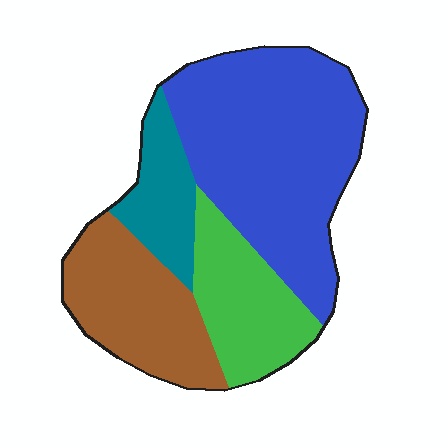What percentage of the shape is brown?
Brown takes up less than a quarter of the shape.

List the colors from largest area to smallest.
From largest to smallest: blue, brown, green, teal.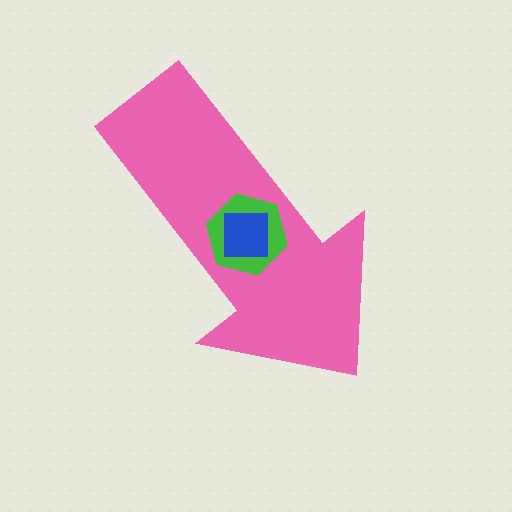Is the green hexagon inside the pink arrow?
Yes.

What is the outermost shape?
The pink arrow.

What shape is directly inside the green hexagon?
The blue square.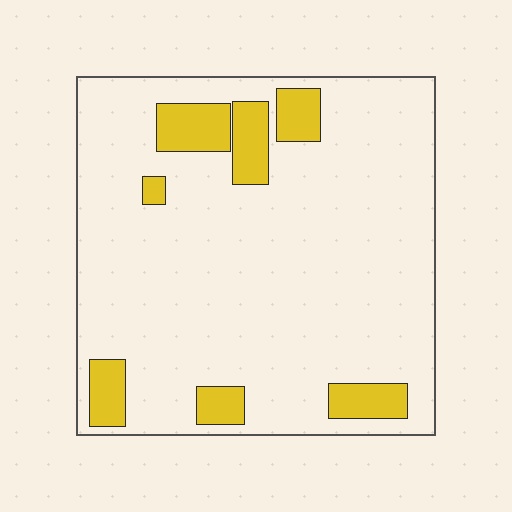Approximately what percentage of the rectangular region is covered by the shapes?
Approximately 15%.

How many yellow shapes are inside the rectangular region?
7.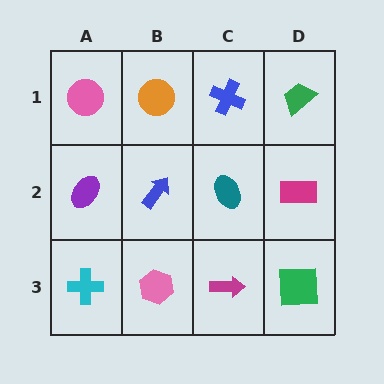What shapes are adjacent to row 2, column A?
A pink circle (row 1, column A), a cyan cross (row 3, column A), a blue arrow (row 2, column B).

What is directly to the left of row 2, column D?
A teal ellipse.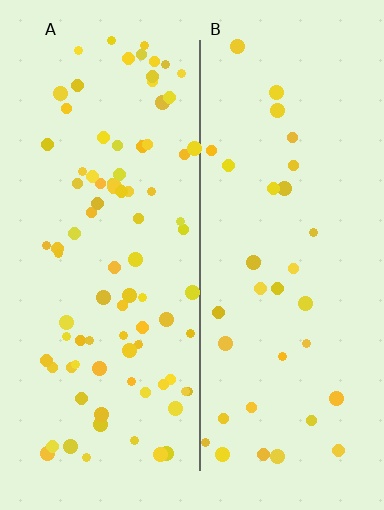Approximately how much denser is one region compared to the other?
Approximately 2.6× — region A over region B.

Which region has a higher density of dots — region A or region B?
A (the left).